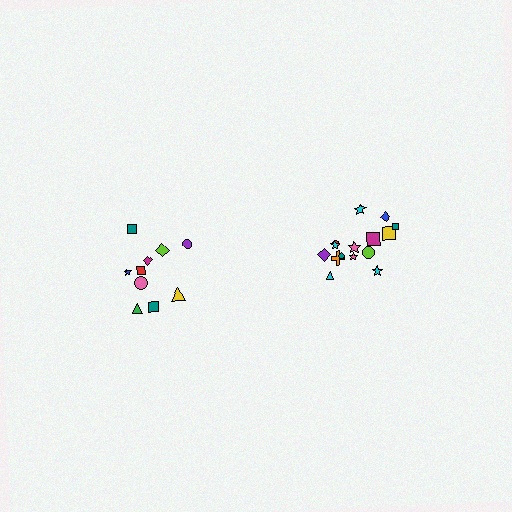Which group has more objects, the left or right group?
The right group.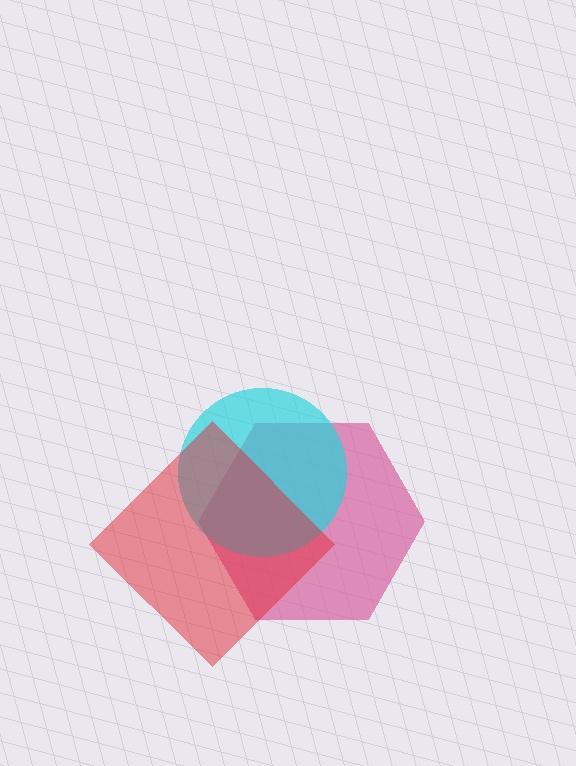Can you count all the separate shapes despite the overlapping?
Yes, there are 3 separate shapes.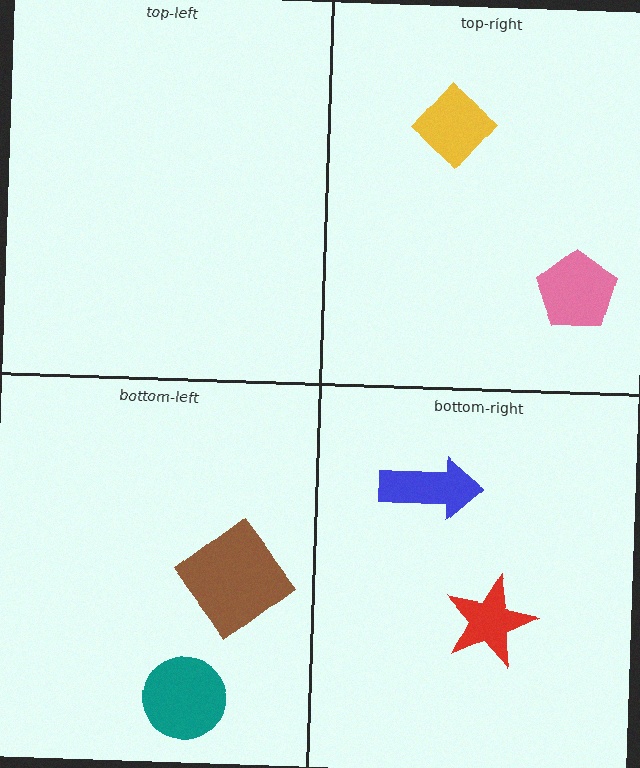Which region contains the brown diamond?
The bottom-left region.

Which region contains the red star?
The bottom-right region.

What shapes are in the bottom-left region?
The teal circle, the brown diamond.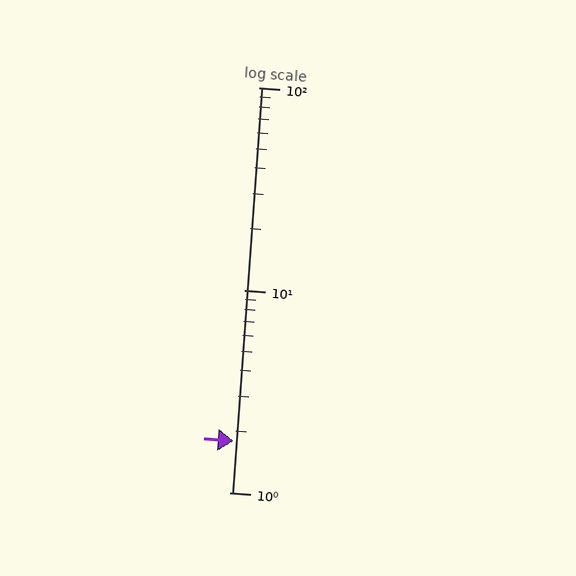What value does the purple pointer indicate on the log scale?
The pointer indicates approximately 1.8.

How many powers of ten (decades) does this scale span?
The scale spans 2 decades, from 1 to 100.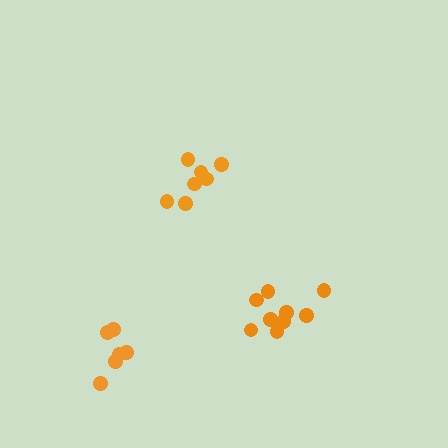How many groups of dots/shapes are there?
There are 3 groups.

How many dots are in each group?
Group 1: 9 dots, Group 2: 7 dots, Group 3: 6 dots (22 total).